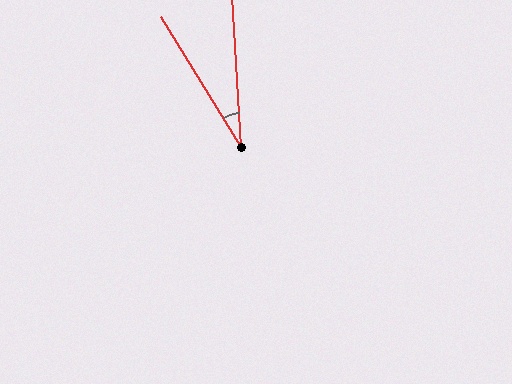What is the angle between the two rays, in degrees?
Approximately 28 degrees.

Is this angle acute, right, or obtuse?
It is acute.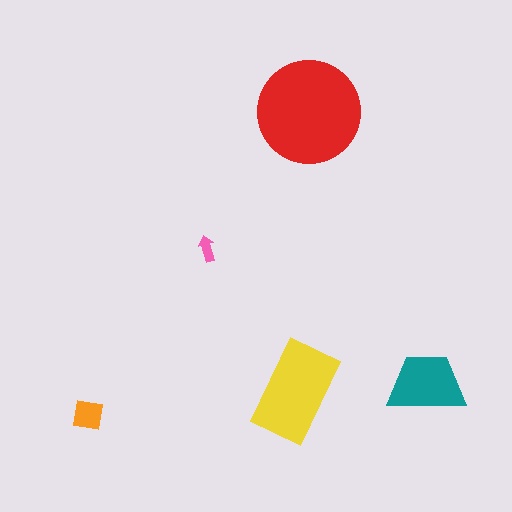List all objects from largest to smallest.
The red circle, the yellow rectangle, the teal trapezoid, the orange square, the pink arrow.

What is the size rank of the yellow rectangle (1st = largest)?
2nd.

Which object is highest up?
The red circle is topmost.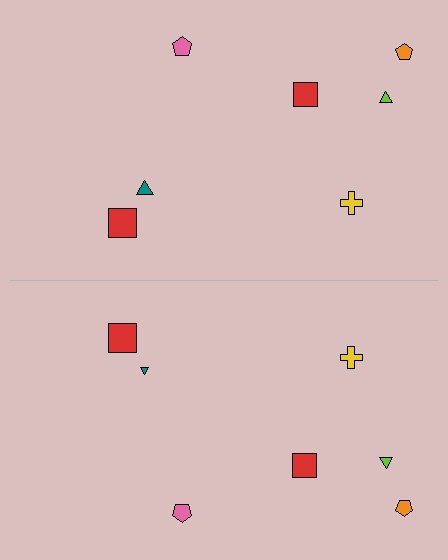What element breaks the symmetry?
The teal triangle on the bottom side has a different size than its mirror counterpart.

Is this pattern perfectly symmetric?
No, the pattern is not perfectly symmetric. The teal triangle on the bottom side has a different size than its mirror counterpart.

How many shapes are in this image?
There are 14 shapes in this image.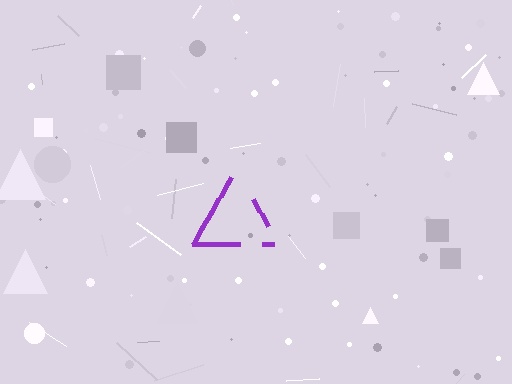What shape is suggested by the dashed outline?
The dashed outline suggests a triangle.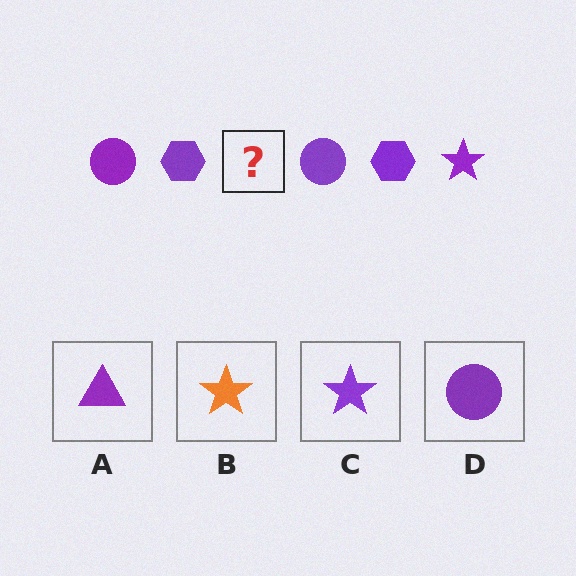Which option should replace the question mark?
Option C.